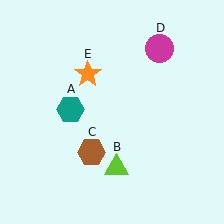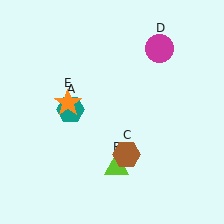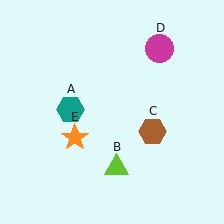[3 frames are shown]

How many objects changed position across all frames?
2 objects changed position: brown hexagon (object C), orange star (object E).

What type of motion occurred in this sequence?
The brown hexagon (object C), orange star (object E) rotated counterclockwise around the center of the scene.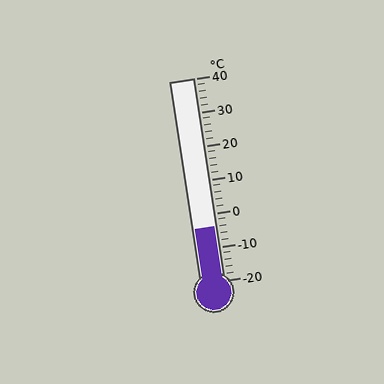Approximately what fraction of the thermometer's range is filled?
The thermometer is filled to approximately 25% of its range.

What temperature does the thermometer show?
The thermometer shows approximately -4°C.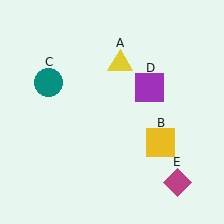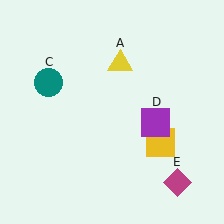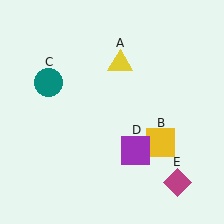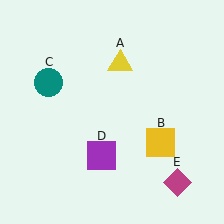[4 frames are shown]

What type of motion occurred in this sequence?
The purple square (object D) rotated clockwise around the center of the scene.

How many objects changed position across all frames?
1 object changed position: purple square (object D).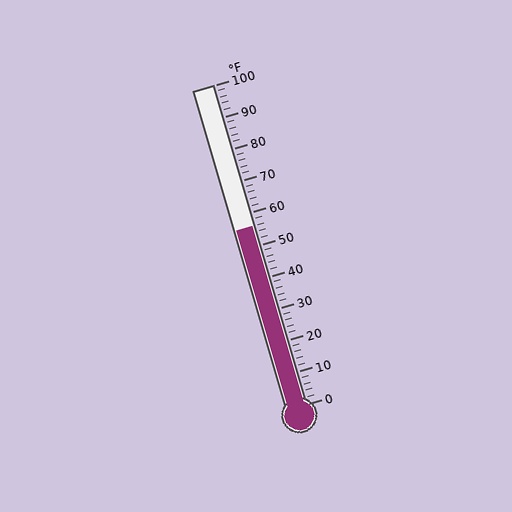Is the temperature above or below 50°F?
The temperature is above 50°F.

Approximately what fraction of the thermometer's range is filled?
The thermometer is filled to approximately 55% of its range.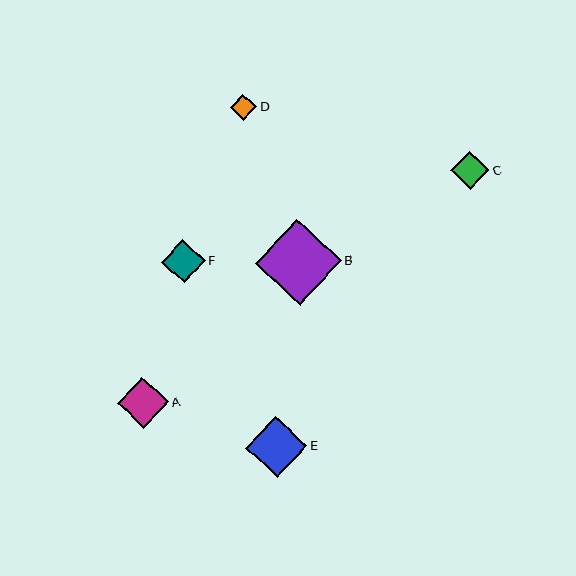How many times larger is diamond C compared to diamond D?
Diamond C is approximately 1.5 times the size of diamond D.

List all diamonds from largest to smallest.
From largest to smallest: B, E, A, F, C, D.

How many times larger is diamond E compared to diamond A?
Diamond E is approximately 1.2 times the size of diamond A.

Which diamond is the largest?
Diamond B is the largest with a size of approximately 86 pixels.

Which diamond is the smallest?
Diamond D is the smallest with a size of approximately 26 pixels.